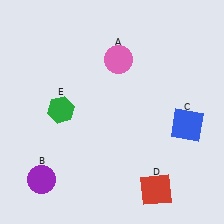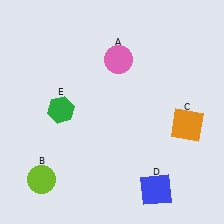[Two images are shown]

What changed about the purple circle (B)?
In Image 1, B is purple. In Image 2, it changed to lime.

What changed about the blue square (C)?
In Image 1, C is blue. In Image 2, it changed to orange.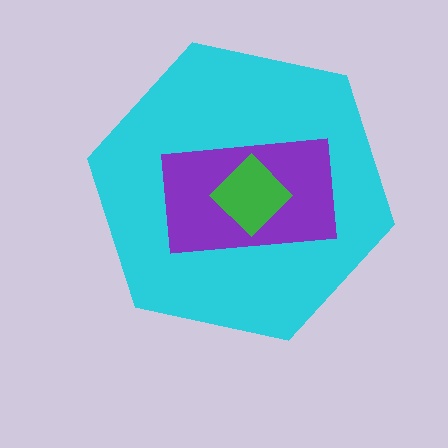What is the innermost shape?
The green diamond.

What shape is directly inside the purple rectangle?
The green diamond.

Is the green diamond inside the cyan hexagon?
Yes.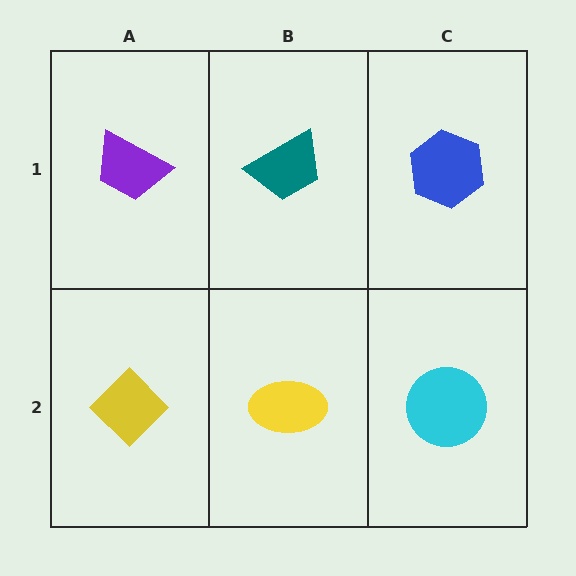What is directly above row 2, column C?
A blue hexagon.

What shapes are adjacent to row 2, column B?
A teal trapezoid (row 1, column B), a yellow diamond (row 2, column A), a cyan circle (row 2, column C).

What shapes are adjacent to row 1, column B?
A yellow ellipse (row 2, column B), a purple trapezoid (row 1, column A), a blue hexagon (row 1, column C).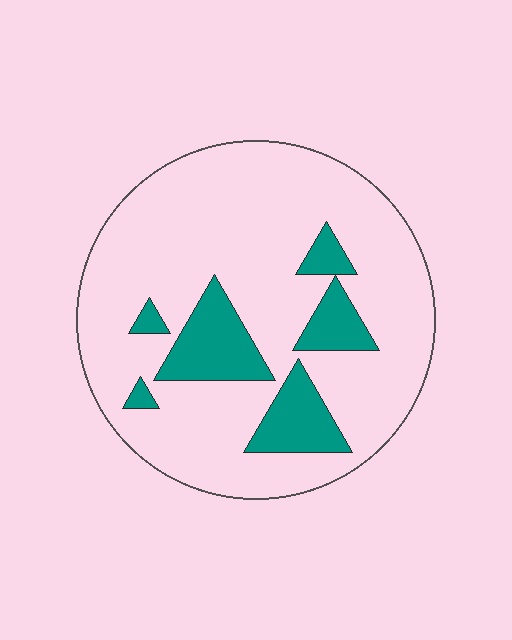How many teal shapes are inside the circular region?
6.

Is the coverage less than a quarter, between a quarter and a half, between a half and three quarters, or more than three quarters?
Less than a quarter.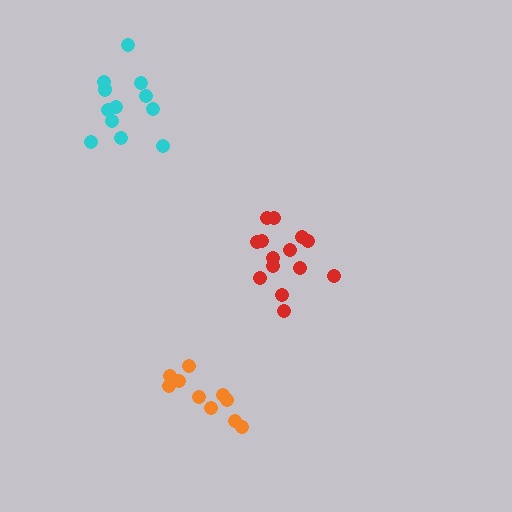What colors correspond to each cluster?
The clusters are colored: orange, cyan, red.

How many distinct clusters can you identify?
There are 3 distinct clusters.